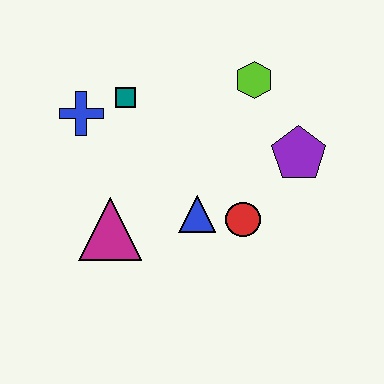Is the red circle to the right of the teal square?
Yes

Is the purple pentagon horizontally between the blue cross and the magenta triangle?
No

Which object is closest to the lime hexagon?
The purple pentagon is closest to the lime hexagon.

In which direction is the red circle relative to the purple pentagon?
The red circle is below the purple pentagon.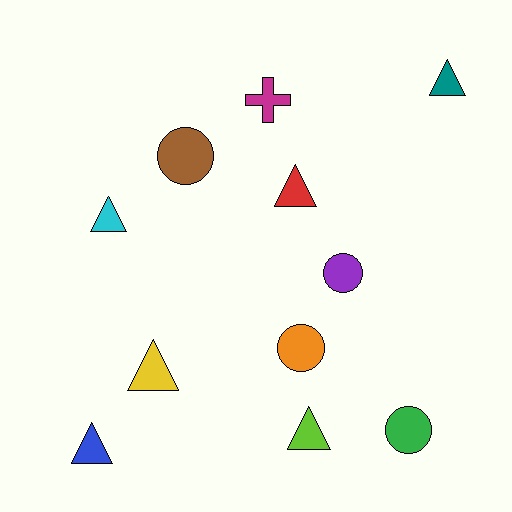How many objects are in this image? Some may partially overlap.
There are 11 objects.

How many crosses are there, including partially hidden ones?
There is 1 cross.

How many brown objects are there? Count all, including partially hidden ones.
There is 1 brown object.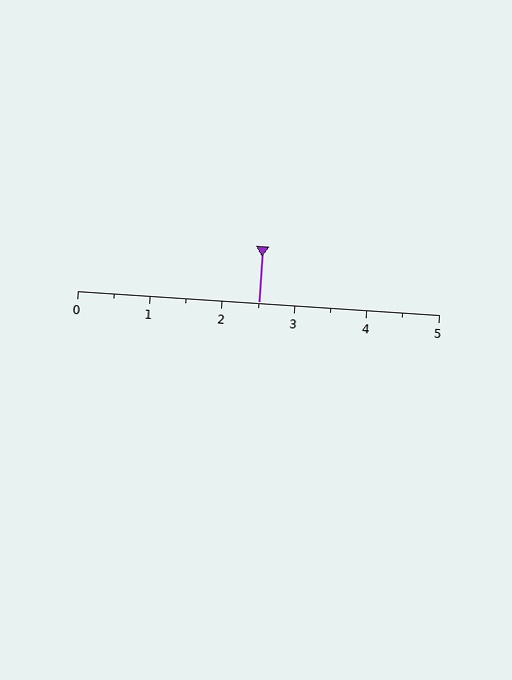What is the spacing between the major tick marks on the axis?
The major ticks are spaced 1 apart.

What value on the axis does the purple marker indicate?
The marker indicates approximately 2.5.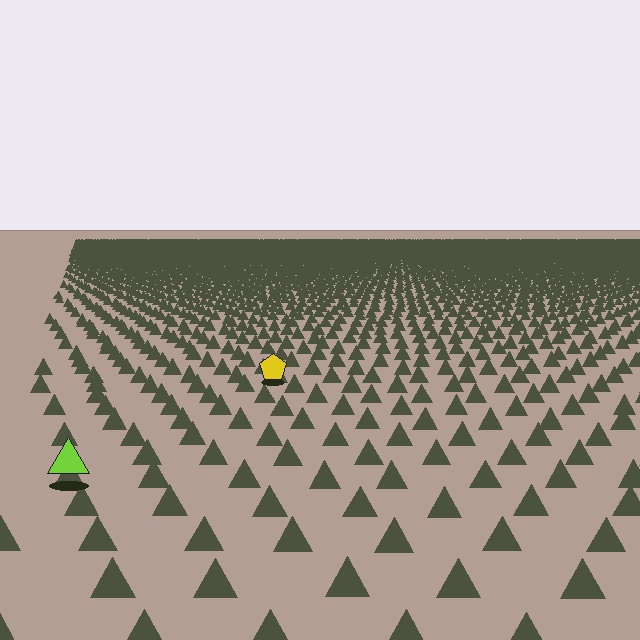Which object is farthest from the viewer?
The yellow pentagon is farthest from the viewer. It appears smaller and the ground texture around it is denser.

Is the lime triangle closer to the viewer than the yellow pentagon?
Yes. The lime triangle is closer — you can tell from the texture gradient: the ground texture is coarser near it.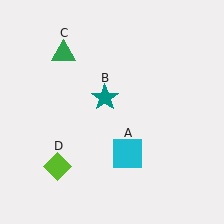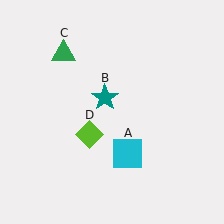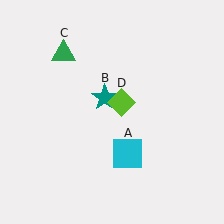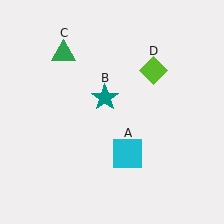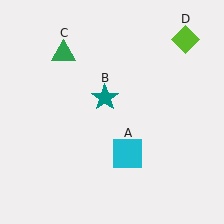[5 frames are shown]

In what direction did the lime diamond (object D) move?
The lime diamond (object D) moved up and to the right.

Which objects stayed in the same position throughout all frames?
Cyan square (object A) and teal star (object B) and green triangle (object C) remained stationary.